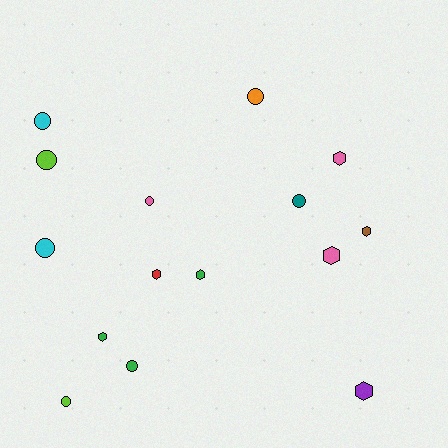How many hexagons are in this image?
There are 7 hexagons.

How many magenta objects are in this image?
There are no magenta objects.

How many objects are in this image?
There are 15 objects.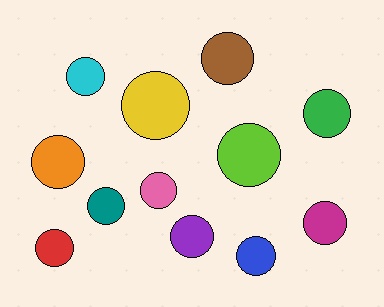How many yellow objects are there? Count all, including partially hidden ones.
There is 1 yellow object.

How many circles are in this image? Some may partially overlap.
There are 12 circles.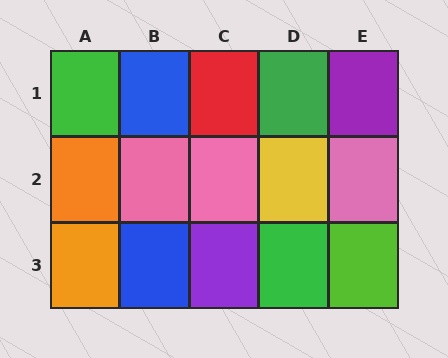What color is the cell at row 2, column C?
Pink.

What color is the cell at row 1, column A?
Green.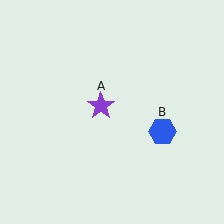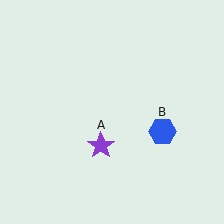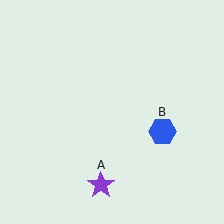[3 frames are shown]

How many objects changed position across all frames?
1 object changed position: purple star (object A).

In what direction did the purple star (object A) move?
The purple star (object A) moved down.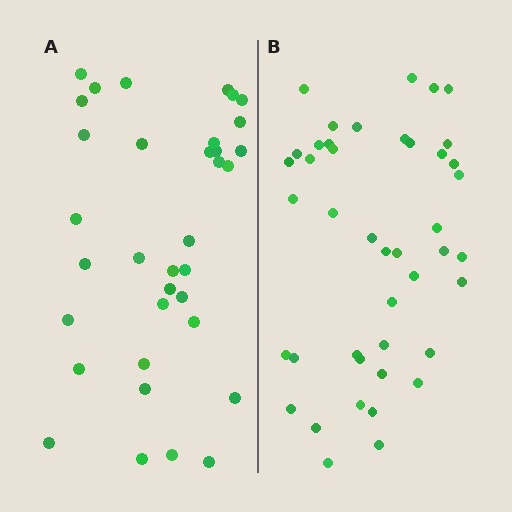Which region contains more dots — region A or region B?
Region B (the right region) has more dots.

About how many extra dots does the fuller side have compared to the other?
Region B has roughly 8 or so more dots than region A.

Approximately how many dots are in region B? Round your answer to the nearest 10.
About 40 dots. (The exact count is 43, which rounds to 40.)